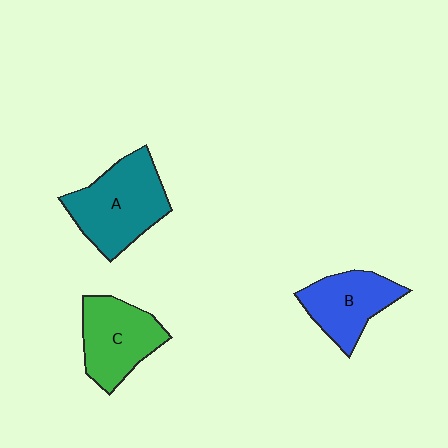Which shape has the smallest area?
Shape B (blue).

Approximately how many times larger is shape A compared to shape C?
Approximately 1.2 times.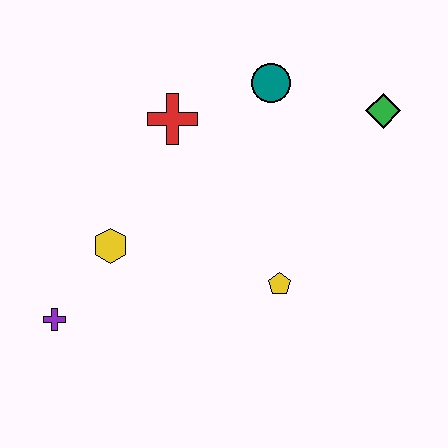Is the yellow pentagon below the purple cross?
No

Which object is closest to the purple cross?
The yellow hexagon is closest to the purple cross.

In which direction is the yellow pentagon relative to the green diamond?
The yellow pentagon is below the green diamond.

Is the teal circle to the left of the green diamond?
Yes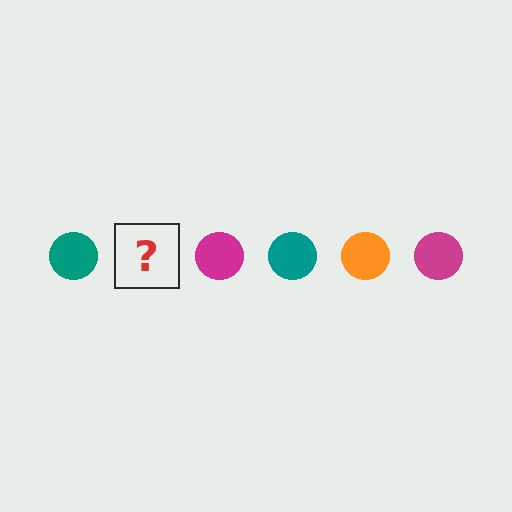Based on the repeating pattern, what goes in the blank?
The blank should be an orange circle.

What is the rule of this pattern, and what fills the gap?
The rule is that the pattern cycles through teal, orange, magenta circles. The gap should be filled with an orange circle.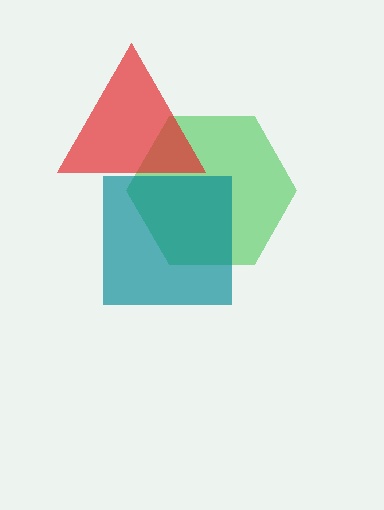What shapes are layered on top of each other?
The layered shapes are: a green hexagon, a red triangle, a teal square.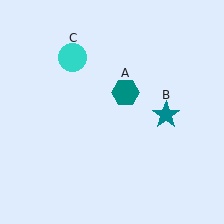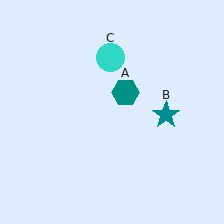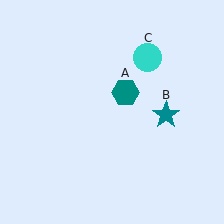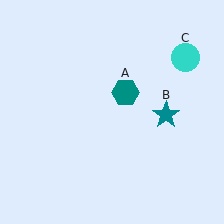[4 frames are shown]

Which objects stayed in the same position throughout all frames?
Teal hexagon (object A) and teal star (object B) remained stationary.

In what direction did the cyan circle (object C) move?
The cyan circle (object C) moved right.